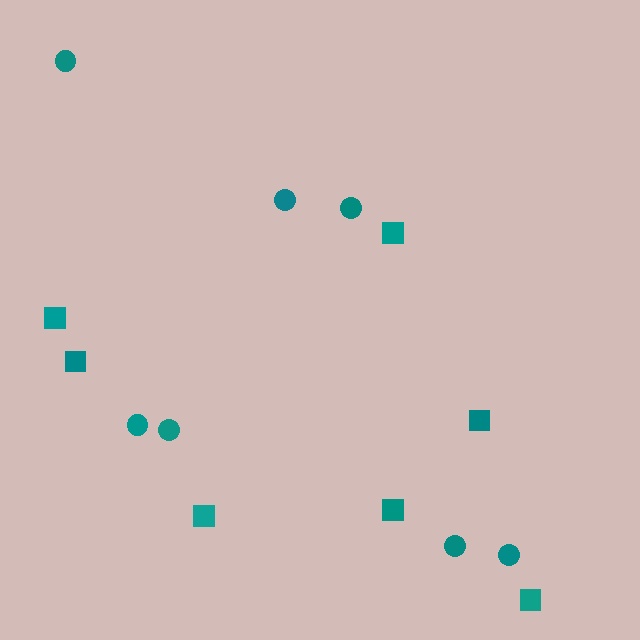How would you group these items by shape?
There are 2 groups: one group of circles (7) and one group of squares (7).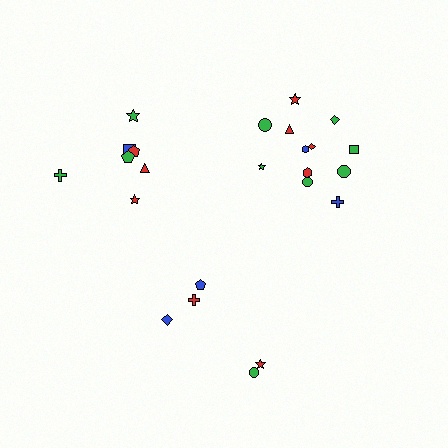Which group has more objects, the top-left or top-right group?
The top-right group.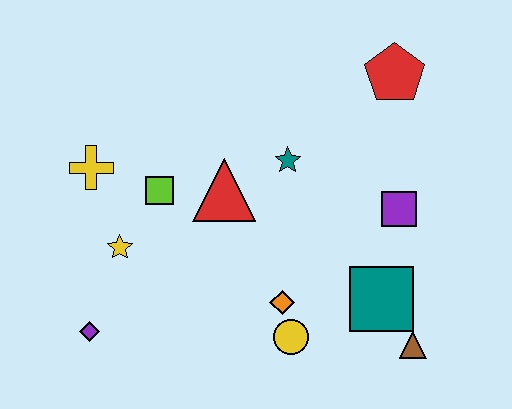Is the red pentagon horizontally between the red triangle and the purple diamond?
No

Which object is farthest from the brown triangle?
The yellow cross is farthest from the brown triangle.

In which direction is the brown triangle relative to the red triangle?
The brown triangle is to the right of the red triangle.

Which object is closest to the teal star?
The red triangle is closest to the teal star.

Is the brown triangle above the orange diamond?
No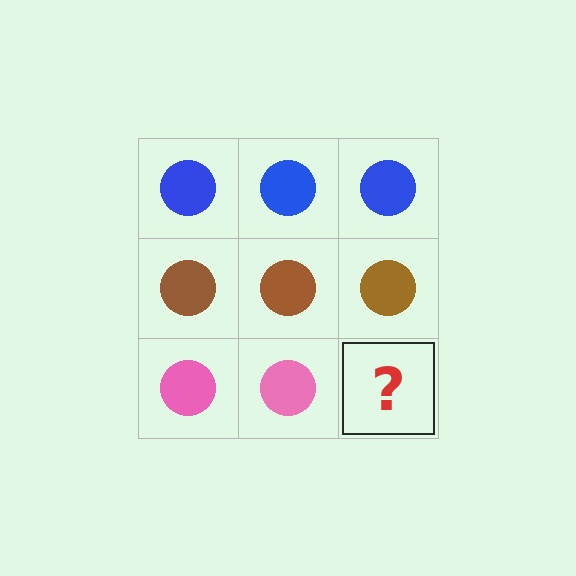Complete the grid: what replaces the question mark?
The question mark should be replaced with a pink circle.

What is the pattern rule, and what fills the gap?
The rule is that each row has a consistent color. The gap should be filled with a pink circle.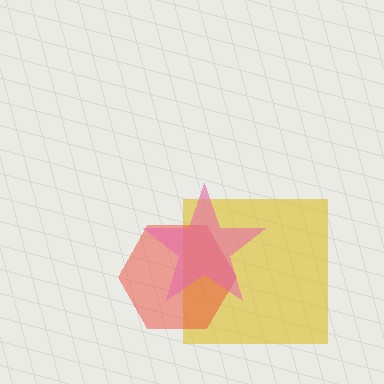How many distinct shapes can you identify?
There are 3 distinct shapes: a yellow square, a red hexagon, a pink star.